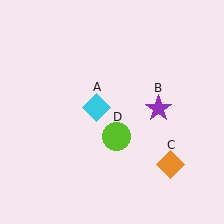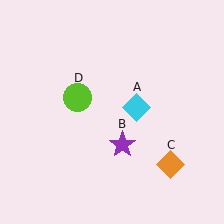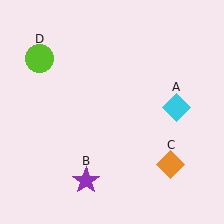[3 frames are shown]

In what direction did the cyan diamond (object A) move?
The cyan diamond (object A) moved right.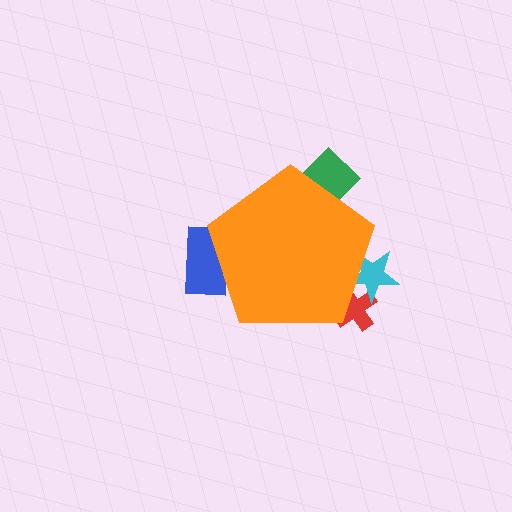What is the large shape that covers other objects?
An orange pentagon.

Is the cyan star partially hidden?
Yes, the cyan star is partially hidden behind the orange pentagon.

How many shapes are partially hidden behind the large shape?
4 shapes are partially hidden.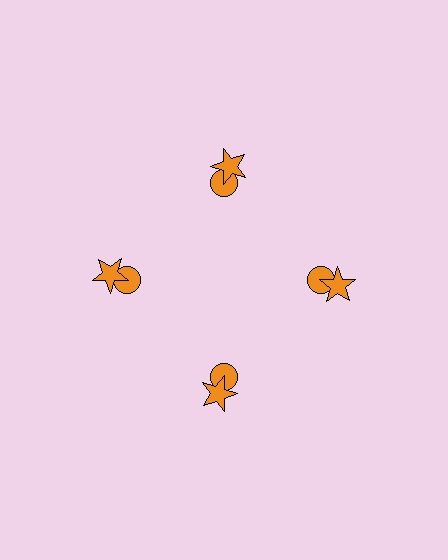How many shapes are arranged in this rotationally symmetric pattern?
There are 8 shapes, arranged in 4 groups of 2.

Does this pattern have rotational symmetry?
Yes, this pattern has 4-fold rotational symmetry. It looks the same after rotating 90 degrees around the center.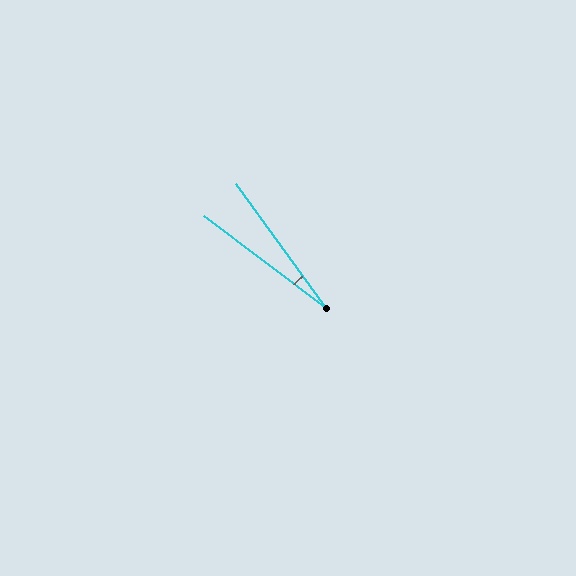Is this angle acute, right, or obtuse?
It is acute.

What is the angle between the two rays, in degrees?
Approximately 17 degrees.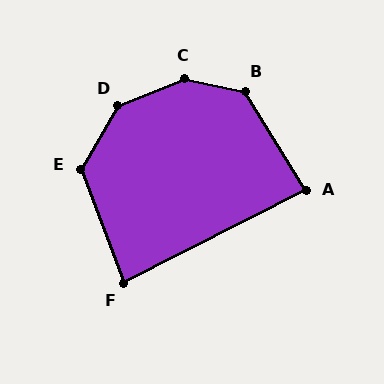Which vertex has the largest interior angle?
C, at approximately 146 degrees.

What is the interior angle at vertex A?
Approximately 86 degrees (approximately right).